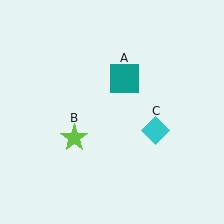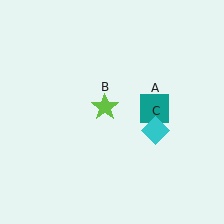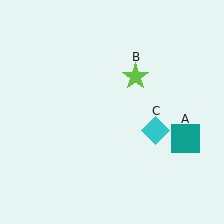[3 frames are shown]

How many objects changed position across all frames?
2 objects changed position: teal square (object A), lime star (object B).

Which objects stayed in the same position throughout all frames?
Cyan diamond (object C) remained stationary.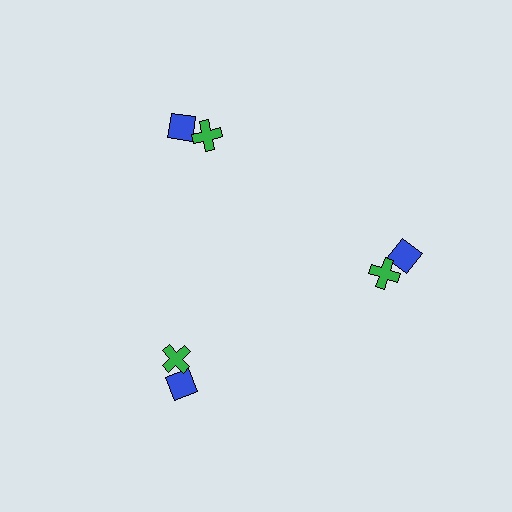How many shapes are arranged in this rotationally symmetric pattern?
There are 6 shapes, arranged in 3 groups of 2.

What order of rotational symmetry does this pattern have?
This pattern has 3-fold rotational symmetry.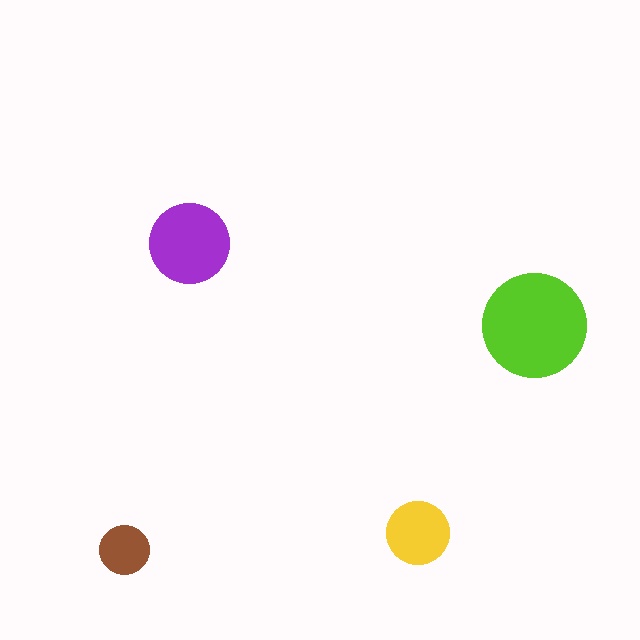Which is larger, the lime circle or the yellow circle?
The lime one.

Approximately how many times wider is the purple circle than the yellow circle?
About 1.5 times wider.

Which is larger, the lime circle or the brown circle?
The lime one.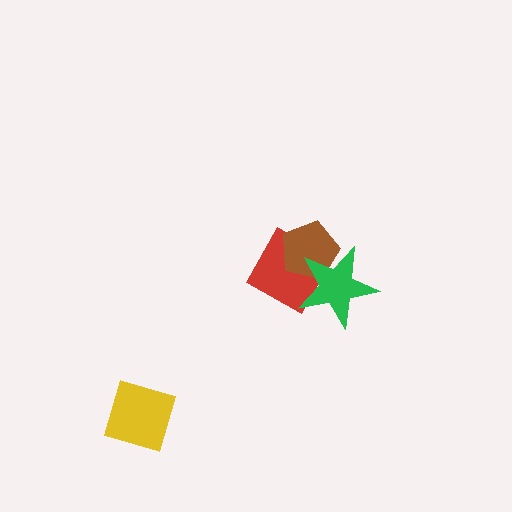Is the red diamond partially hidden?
Yes, it is partially covered by another shape.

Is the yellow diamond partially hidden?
No, no other shape covers it.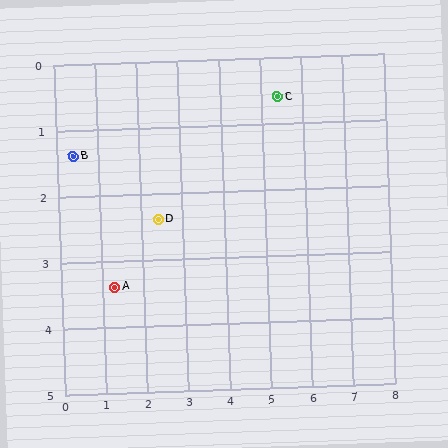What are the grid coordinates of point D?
Point D is at approximately (2.4, 2.4).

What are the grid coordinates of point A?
Point A is at approximately (1.3, 3.4).